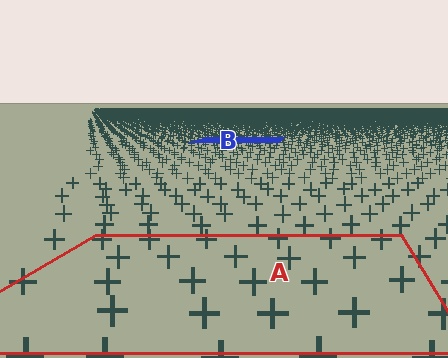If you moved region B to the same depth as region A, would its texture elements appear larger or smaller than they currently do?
They would appear larger. At a closer depth, the same texture elements are projected at a bigger on-screen size.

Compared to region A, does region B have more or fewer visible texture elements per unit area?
Region B has more texture elements per unit area — they are packed more densely because it is farther away.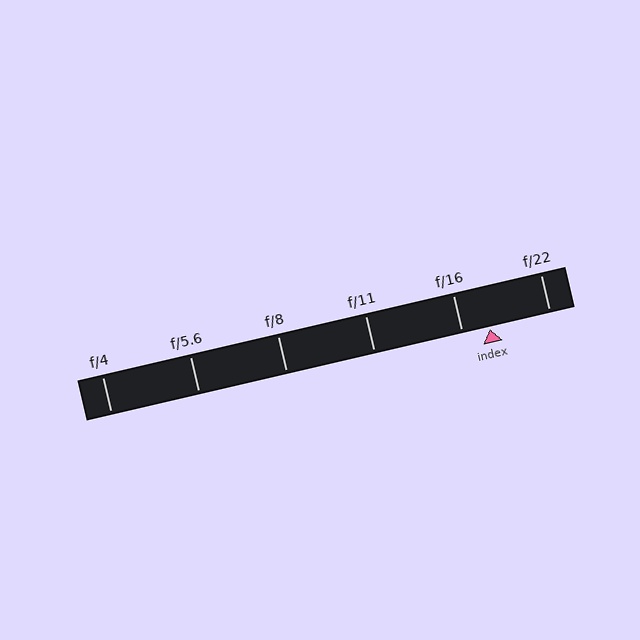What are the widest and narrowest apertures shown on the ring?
The widest aperture shown is f/4 and the narrowest is f/22.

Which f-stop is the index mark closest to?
The index mark is closest to f/16.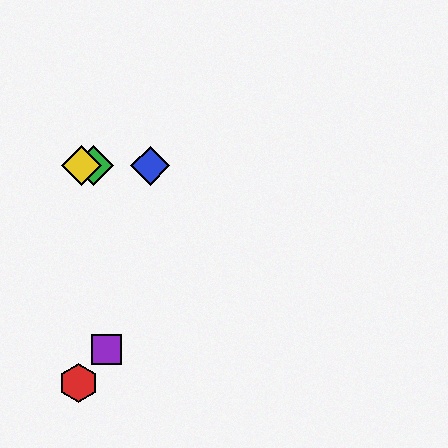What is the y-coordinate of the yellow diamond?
The yellow diamond is at y≈166.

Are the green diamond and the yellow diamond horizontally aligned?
Yes, both are at y≈166.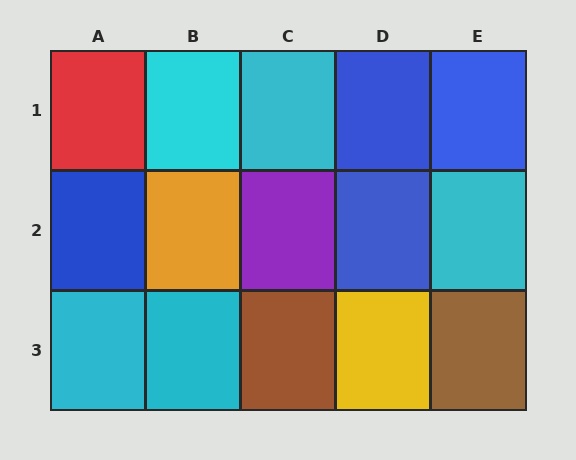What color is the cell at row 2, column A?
Blue.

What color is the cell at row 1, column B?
Cyan.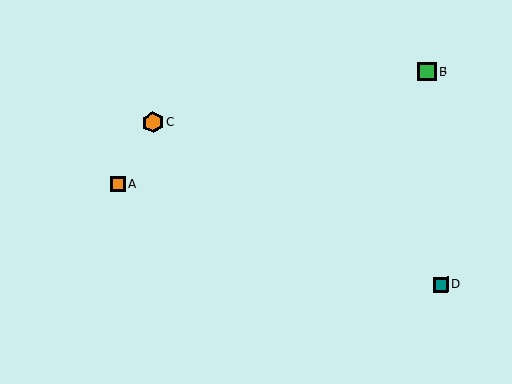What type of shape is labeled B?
Shape B is a green square.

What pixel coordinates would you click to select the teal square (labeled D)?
Click at (441, 285) to select the teal square D.